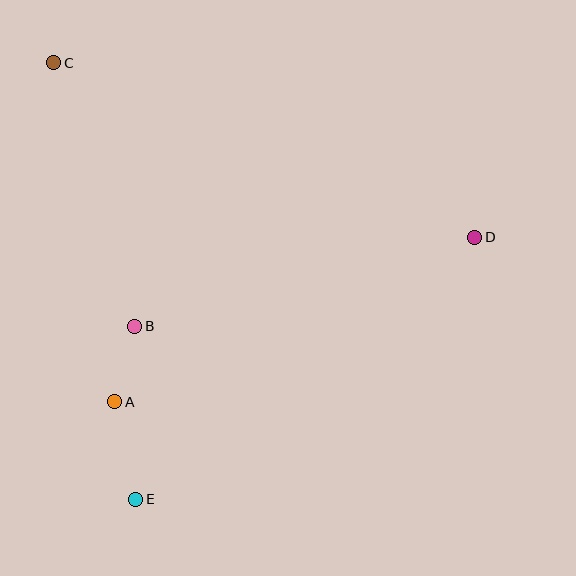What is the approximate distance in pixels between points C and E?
The distance between C and E is approximately 444 pixels.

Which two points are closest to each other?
Points A and B are closest to each other.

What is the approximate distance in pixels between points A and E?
The distance between A and E is approximately 100 pixels.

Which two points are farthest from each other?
Points C and D are farthest from each other.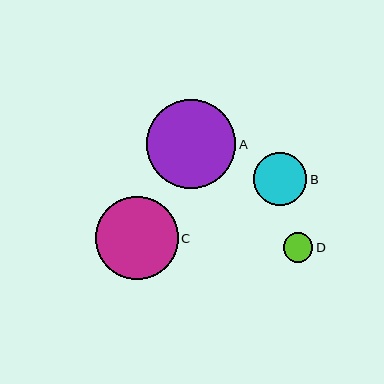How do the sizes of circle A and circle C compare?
Circle A and circle C are approximately the same size.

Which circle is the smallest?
Circle D is the smallest with a size of approximately 30 pixels.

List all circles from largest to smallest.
From largest to smallest: A, C, B, D.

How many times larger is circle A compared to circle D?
Circle A is approximately 3.0 times the size of circle D.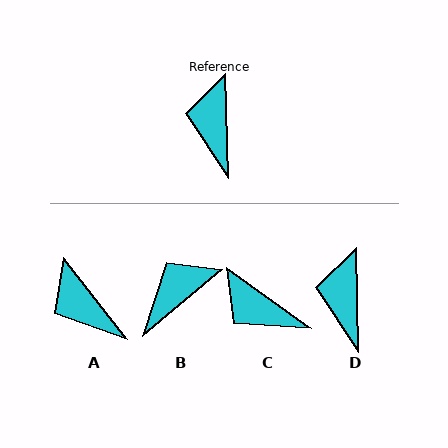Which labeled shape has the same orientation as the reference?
D.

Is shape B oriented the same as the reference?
No, it is off by about 51 degrees.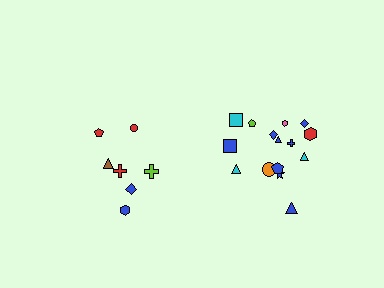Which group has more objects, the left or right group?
The right group.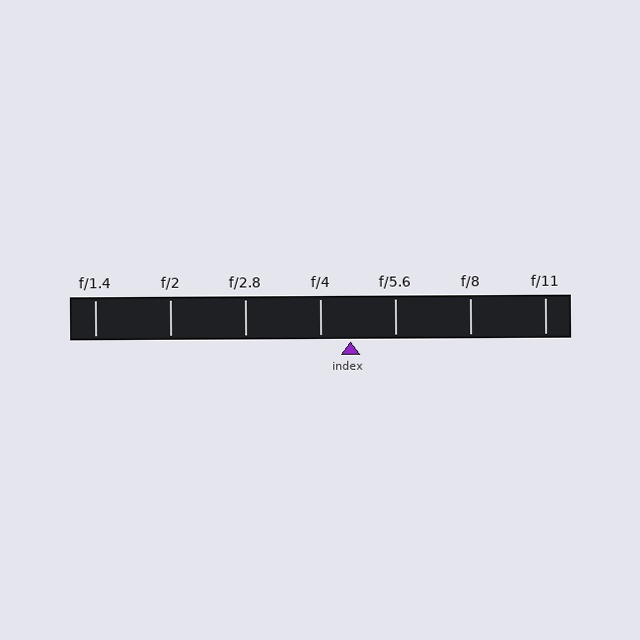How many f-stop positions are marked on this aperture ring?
There are 7 f-stop positions marked.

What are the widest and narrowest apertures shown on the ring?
The widest aperture shown is f/1.4 and the narrowest is f/11.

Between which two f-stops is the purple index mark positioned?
The index mark is between f/4 and f/5.6.